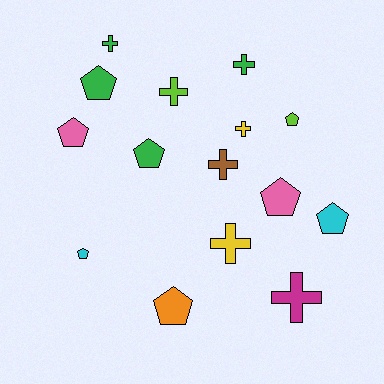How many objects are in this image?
There are 15 objects.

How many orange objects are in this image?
There is 1 orange object.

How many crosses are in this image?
There are 7 crosses.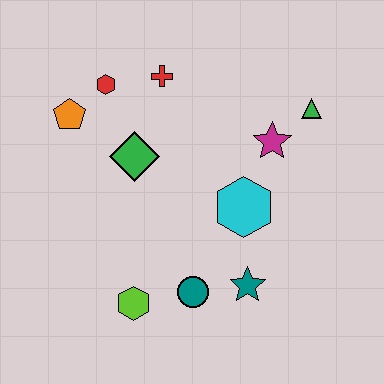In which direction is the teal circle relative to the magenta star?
The teal circle is below the magenta star.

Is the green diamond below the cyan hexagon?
No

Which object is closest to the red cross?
The red hexagon is closest to the red cross.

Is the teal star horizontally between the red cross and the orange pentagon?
No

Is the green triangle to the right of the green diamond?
Yes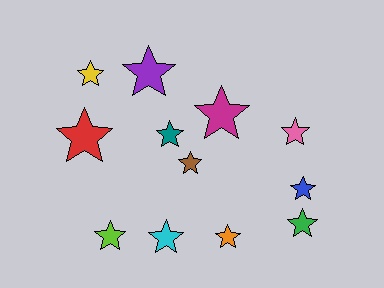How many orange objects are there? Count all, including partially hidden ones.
There is 1 orange object.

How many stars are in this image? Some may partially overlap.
There are 12 stars.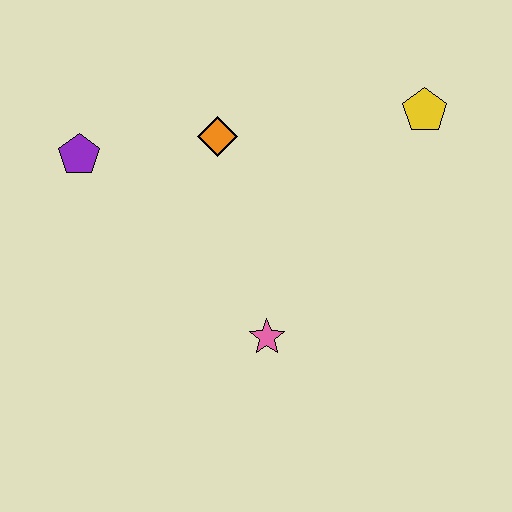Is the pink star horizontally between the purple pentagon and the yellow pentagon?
Yes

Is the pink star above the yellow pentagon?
No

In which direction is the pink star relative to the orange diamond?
The pink star is below the orange diamond.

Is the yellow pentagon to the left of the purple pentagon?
No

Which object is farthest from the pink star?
The yellow pentagon is farthest from the pink star.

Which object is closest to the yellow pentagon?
The orange diamond is closest to the yellow pentagon.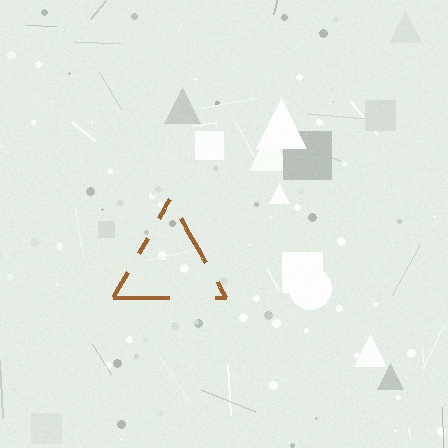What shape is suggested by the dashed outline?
The dashed outline suggests a triangle.